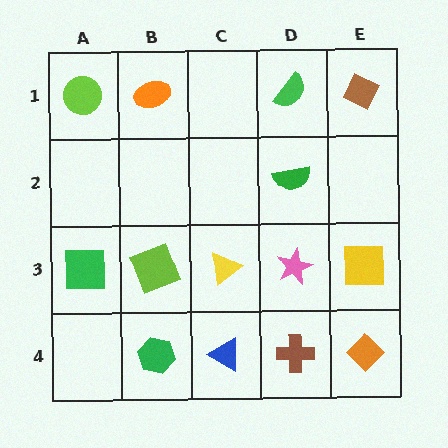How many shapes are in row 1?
4 shapes.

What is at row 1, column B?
An orange ellipse.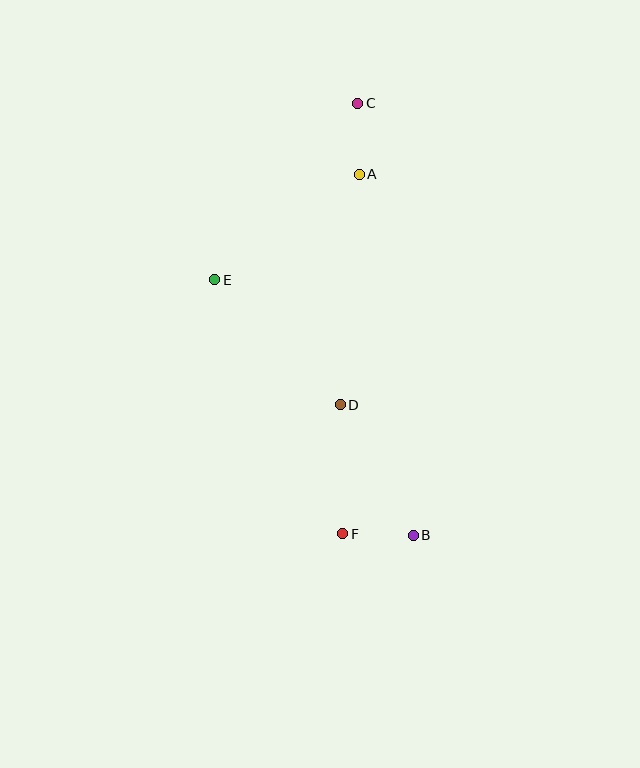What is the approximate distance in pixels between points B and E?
The distance between B and E is approximately 324 pixels.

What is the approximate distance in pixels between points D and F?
The distance between D and F is approximately 129 pixels.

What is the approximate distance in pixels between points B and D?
The distance between B and D is approximately 149 pixels.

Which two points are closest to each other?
Points B and F are closest to each other.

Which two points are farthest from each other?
Points B and C are farthest from each other.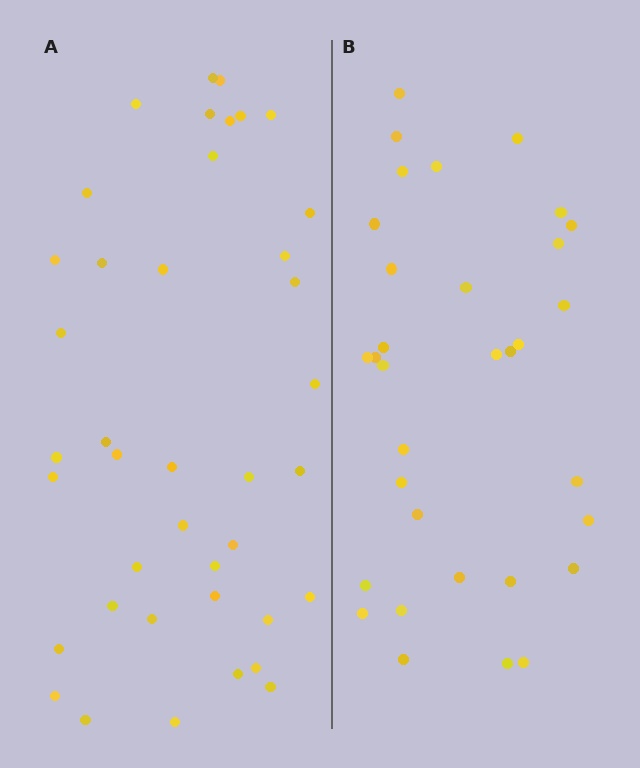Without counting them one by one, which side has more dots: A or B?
Region A (the left region) has more dots.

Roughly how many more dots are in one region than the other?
Region A has roughly 8 or so more dots than region B.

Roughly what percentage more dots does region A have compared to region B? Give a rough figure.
About 20% more.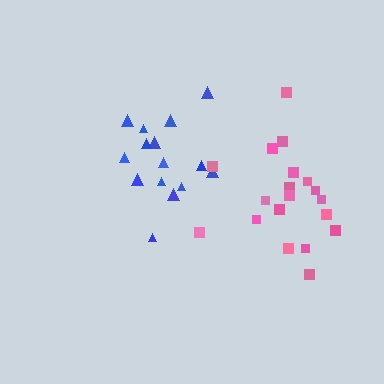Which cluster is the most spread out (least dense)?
Blue.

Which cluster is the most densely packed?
Pink.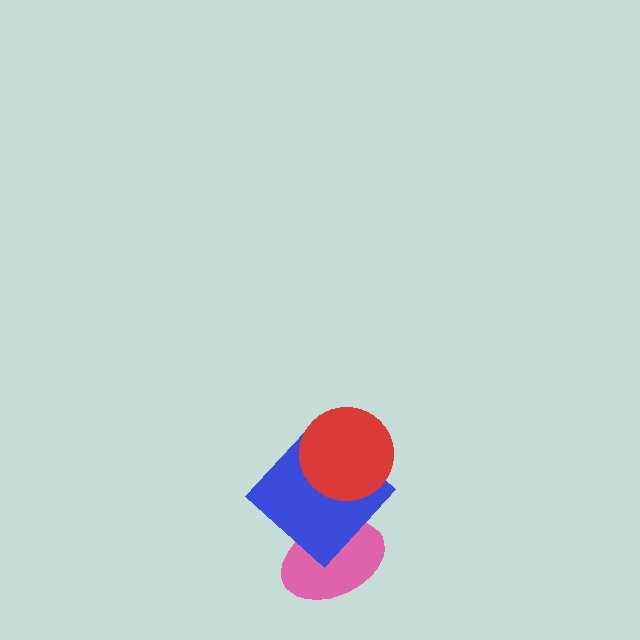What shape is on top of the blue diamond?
The red circle is on top of the blue diamond.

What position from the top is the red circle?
The red circle is 1st from the top.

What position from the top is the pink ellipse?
The pink ellipse is 3rd from the top.